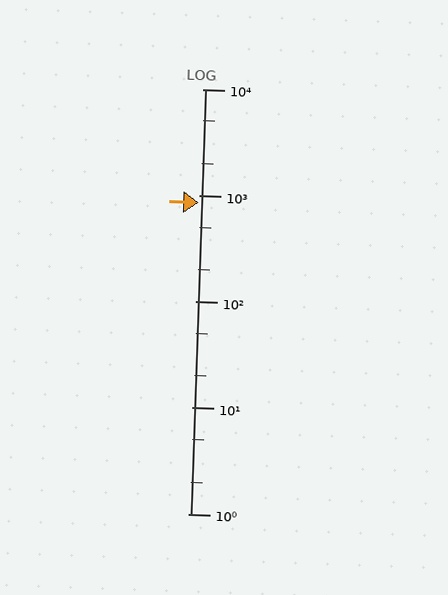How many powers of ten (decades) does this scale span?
The scale spans 4 decades, from 1 to 10000.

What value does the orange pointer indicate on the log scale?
The pointer indicates approximately 850.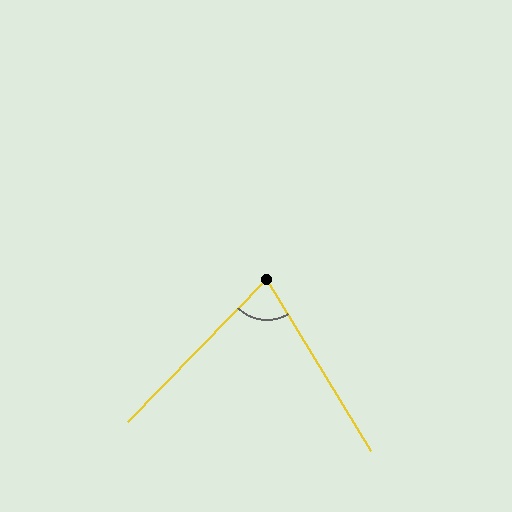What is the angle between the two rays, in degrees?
Approximately 75 degrees.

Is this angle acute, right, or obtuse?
It is acute.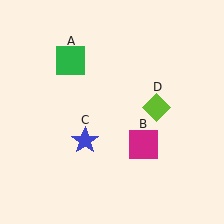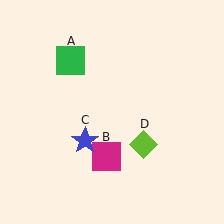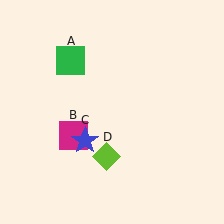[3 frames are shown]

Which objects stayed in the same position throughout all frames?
Green square (object A) and blue star (object C) remained stationary.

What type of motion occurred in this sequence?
The magenta square (object B), lime diamond (object D) rotated clockwise around the center of the scene.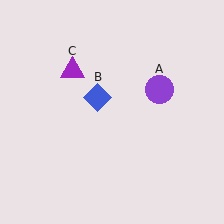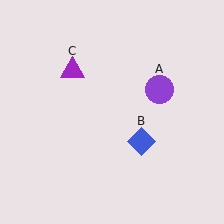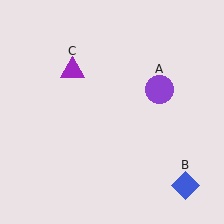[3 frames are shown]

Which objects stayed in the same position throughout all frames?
Purple circle (object A) and purple triangle (object C) remained stationary.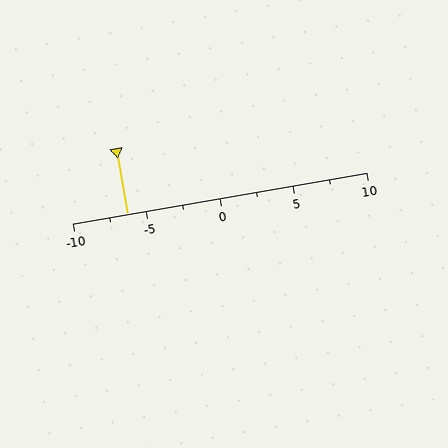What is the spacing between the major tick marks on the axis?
The major ticks are spaced 5 apart.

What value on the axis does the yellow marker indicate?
The marker indicates approximately -6.2.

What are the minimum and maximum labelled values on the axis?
The axis runs from -10 to 10.